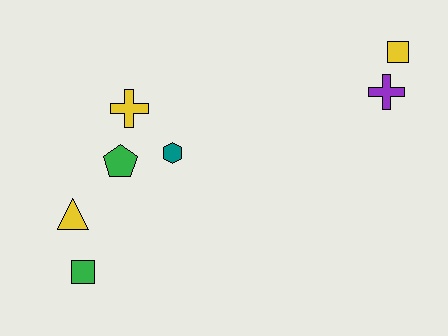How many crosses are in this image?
There are 2 crosses.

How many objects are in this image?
There are 7 objects.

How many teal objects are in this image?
There is 1 teal object.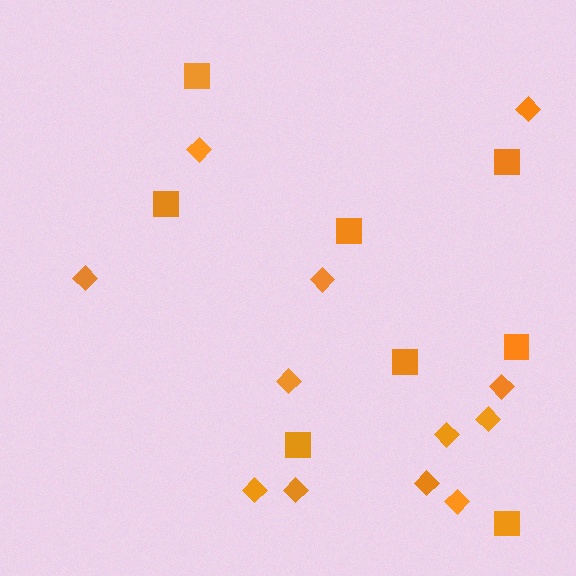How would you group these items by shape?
There are 2 groups: one group of diamonds (12) and one group of squares (8).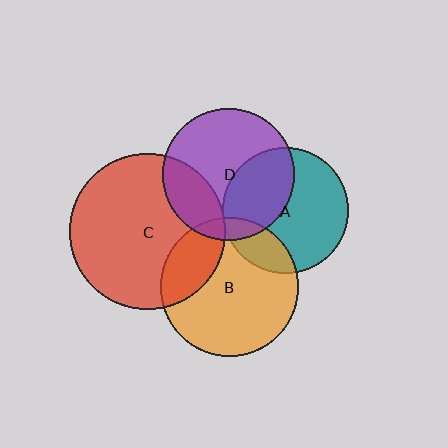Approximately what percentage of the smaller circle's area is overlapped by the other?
Approximately 5%.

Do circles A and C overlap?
Yes.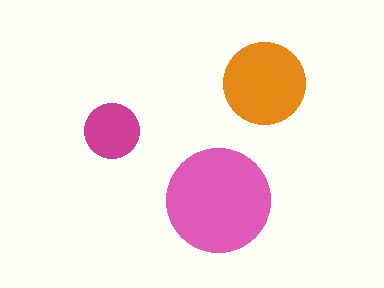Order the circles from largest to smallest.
the pink one, the orange one, the magenta one.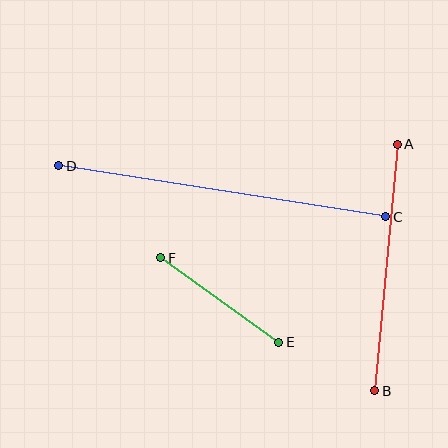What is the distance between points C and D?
The distance is approximately 331 pixels.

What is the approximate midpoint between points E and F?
The midpoint is at approximately (220, 300) pixels.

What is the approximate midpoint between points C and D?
The midpoint is at approximately (222, 191) pixels.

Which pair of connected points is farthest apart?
Points C and D are farthest apart.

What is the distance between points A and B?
The distance is approximately 248 pixels.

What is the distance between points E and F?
The distance is approximately 145 pixels.